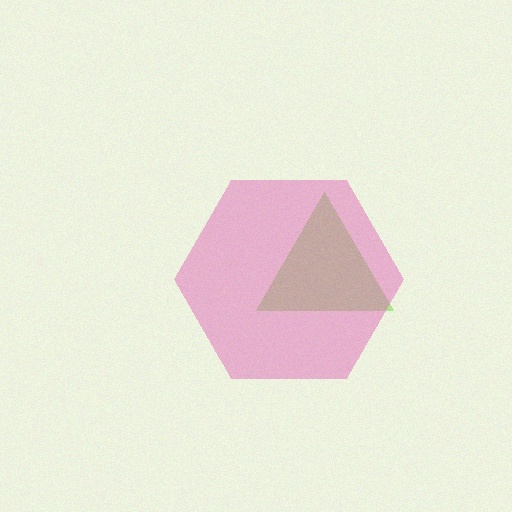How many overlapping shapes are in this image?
There are 2 overlapping shapes in the image.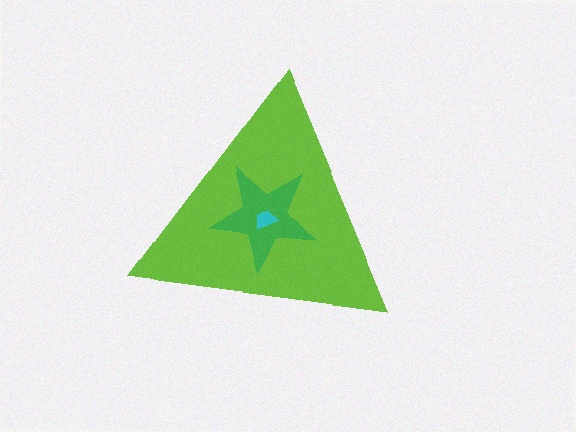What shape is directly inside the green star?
The cyan trapezoid.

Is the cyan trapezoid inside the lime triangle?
Yes.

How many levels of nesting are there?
3.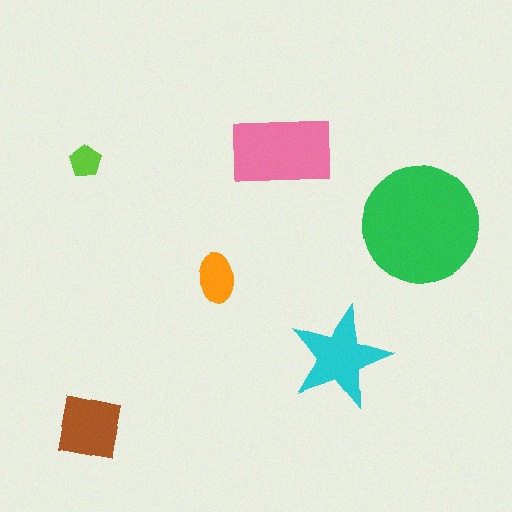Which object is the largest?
The green circle.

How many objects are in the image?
There are 6 objects in the image.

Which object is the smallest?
The lime pentagon.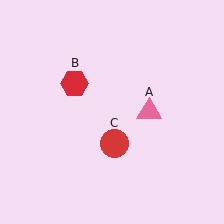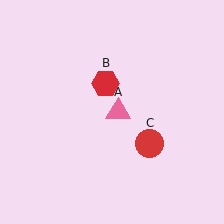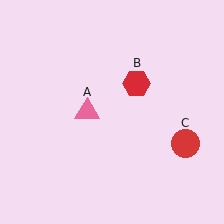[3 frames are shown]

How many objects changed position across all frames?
3 objects changed position: pink triangle (object A), red hexagon (object B), red circle (object C).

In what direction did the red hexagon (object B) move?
The red hexagon (object B) moved right.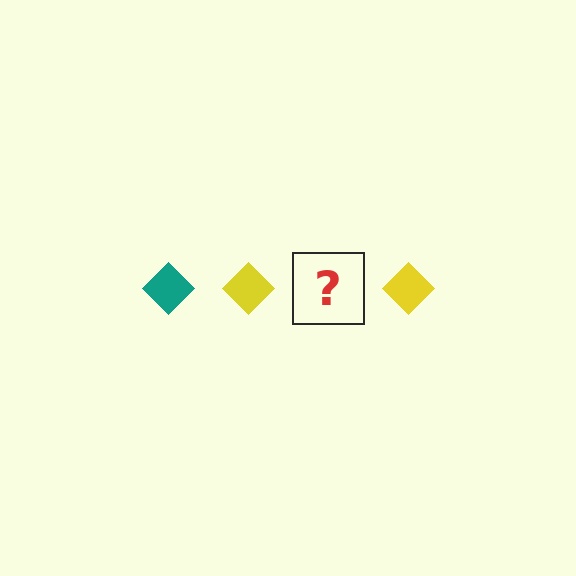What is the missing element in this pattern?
The missing element is a teal diamond.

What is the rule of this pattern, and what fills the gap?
The rule is that the pattern cycles through teal, yellow diamonds. The gap should be filled with a teal diamond.